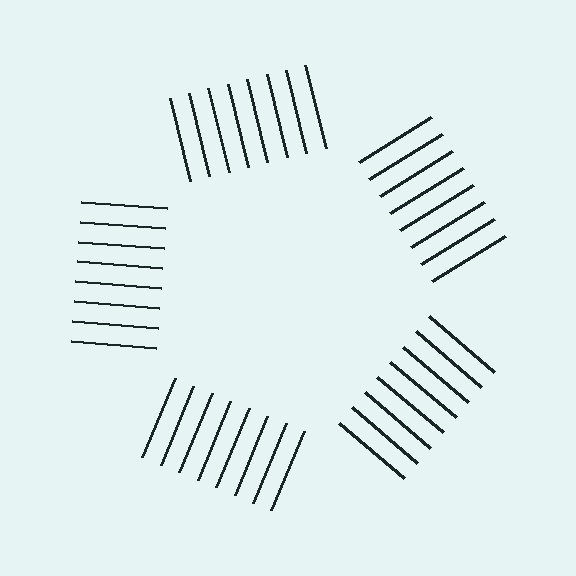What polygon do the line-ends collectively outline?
An illusory pentagon — the line segments terminate on its edges but no continuous stroke is drawn.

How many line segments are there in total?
40 — 8 along each of the 5 edges.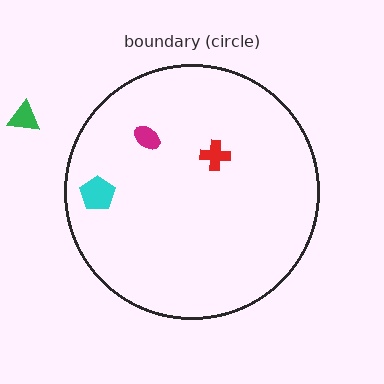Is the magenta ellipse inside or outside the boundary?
Inside.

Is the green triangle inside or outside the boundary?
Outside.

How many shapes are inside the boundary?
3 inside, 1 outside.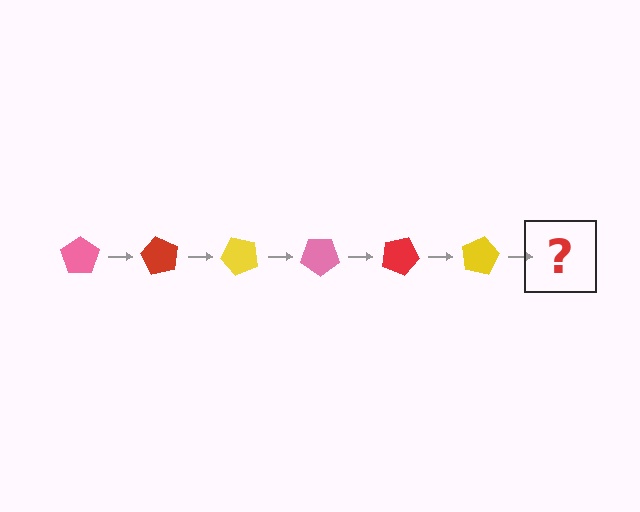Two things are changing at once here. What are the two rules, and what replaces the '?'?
The two rules are that it rotates 60 degrees each step and the color cycles through pink, red, and yellow. The '?' should be a pink pentagon, rotated 360 degrees from the start.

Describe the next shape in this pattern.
It should be a pink pentagon, rotated 360 degrees from the start.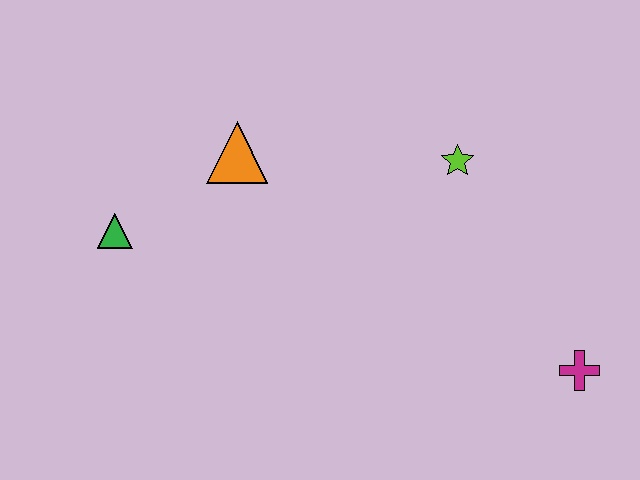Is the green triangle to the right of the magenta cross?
No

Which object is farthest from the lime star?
The green triangle is farthest from the lime star.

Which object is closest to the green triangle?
The orange triangle is closest to the green triangle.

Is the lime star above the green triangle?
Yes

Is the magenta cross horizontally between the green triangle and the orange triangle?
No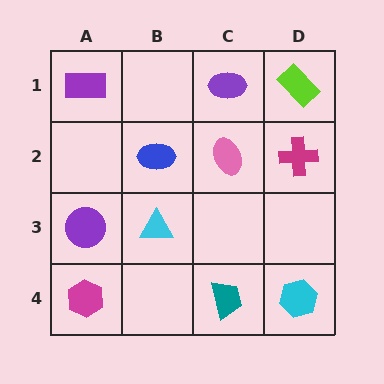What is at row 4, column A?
A magenta hexagon.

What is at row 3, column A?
A purple circle.